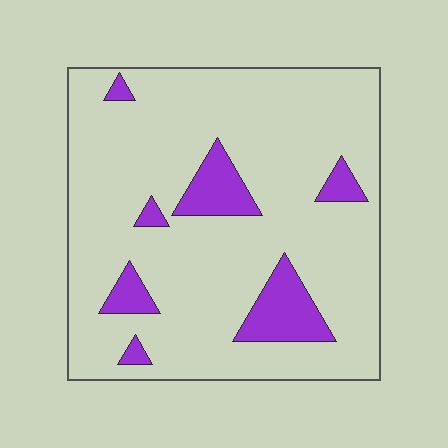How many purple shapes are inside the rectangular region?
7.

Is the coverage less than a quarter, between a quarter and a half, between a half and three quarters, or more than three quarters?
Less than a quarter.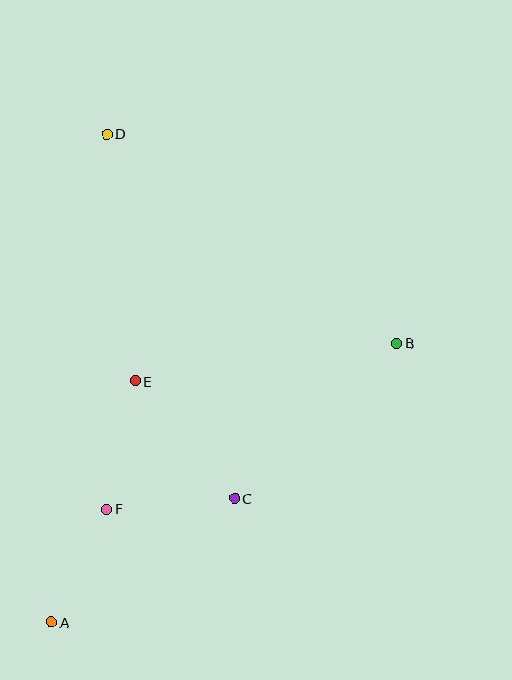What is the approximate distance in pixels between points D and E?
The distance between D and E is approximately 249 pixels.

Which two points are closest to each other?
Points A and F are closest to each other.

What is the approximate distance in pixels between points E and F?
The distance between E and F is approximately 131 pixels.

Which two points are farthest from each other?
Points A and D are farthest from each other.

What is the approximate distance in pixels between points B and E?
The distance between B and E is approximately 265 pixels.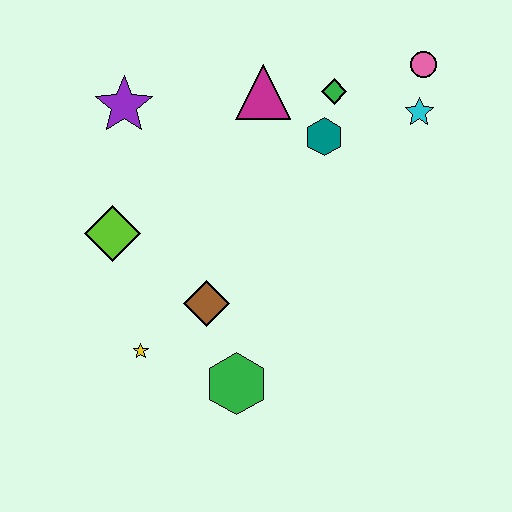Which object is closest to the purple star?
The lime diamond is closest to the purple star.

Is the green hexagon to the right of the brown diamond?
Yes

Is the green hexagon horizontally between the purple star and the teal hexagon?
Yes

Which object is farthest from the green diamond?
The yellow star is farthest from the green diamond.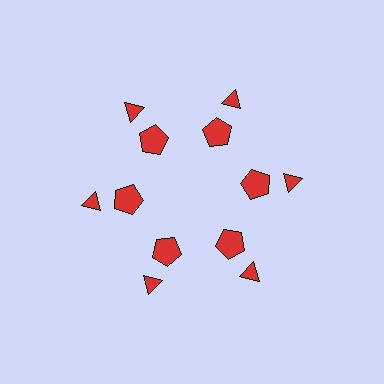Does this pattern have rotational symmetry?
Yes, this pattern has 6-fold rotational symmetry. It looks the same after rotating 60 degrees around the center.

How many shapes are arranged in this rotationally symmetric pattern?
There are 12 shapes, arranged in 6 groups of 2.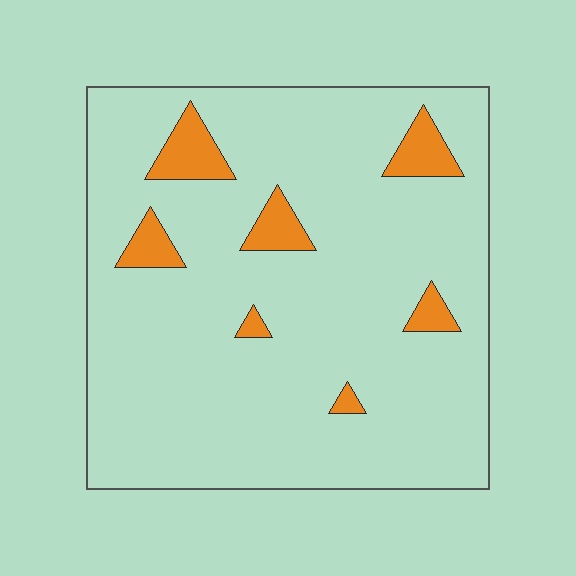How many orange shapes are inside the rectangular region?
7.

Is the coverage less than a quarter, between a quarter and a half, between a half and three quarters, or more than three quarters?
Less than a quarter.